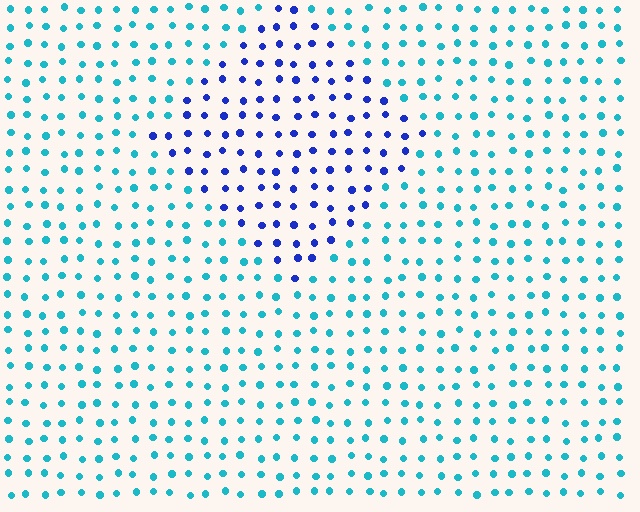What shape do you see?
I see a diamond.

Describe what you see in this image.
The image is filled with small cyan elements in a uniform arrangement. A diamond-shaped region is visible where the elements are tinted to a slightly different hue, forming a subtle color boundary.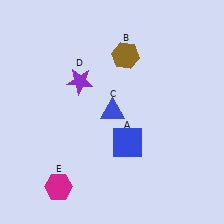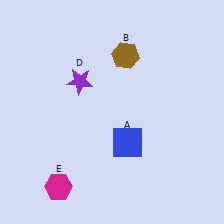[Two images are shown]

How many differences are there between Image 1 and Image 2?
There is 1 difference between the two images.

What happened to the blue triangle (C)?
The blue triangle (C) was removed in Image 2. It was in the top-right area of Image 1.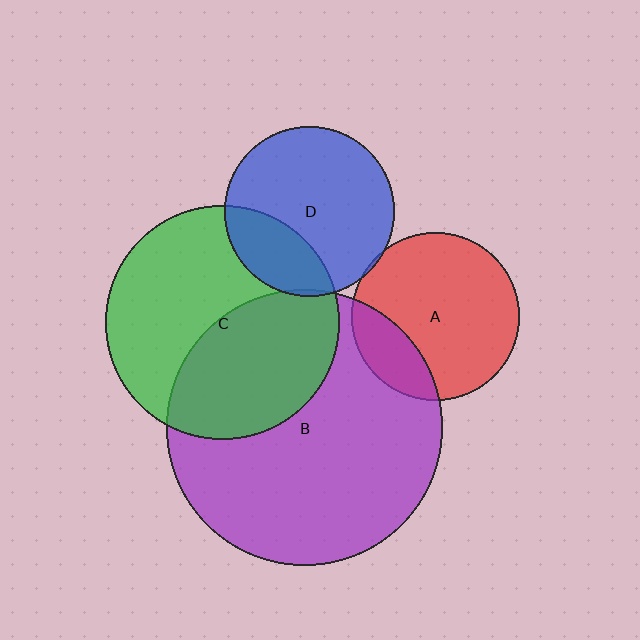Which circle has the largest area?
Circle B (purple).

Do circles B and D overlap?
Yes.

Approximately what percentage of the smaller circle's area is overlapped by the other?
Approximately 5%.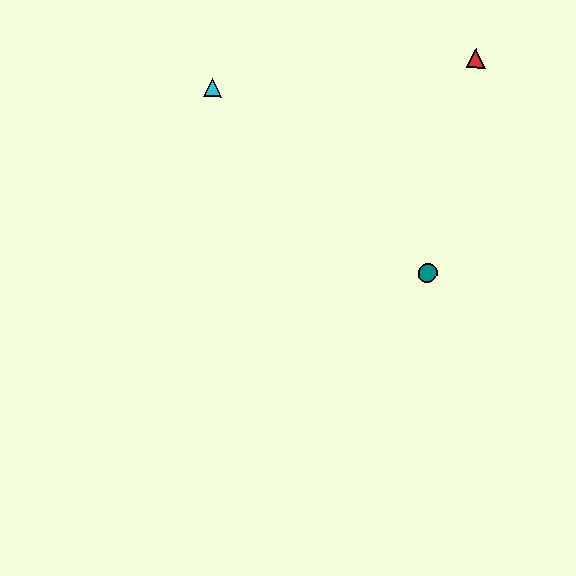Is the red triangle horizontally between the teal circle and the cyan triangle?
No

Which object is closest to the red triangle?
The teal circle is closest to the red triangle.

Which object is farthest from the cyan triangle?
The teal circle is farthest from the cyan triangle.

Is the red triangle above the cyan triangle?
Yes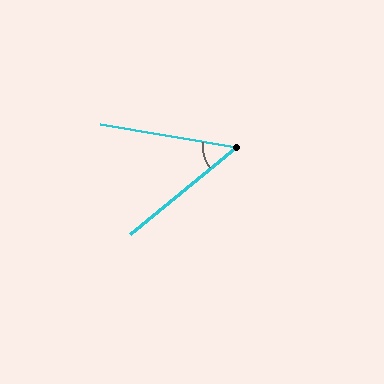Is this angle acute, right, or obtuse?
It is acute.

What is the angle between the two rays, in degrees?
Approximately 49 degrees.